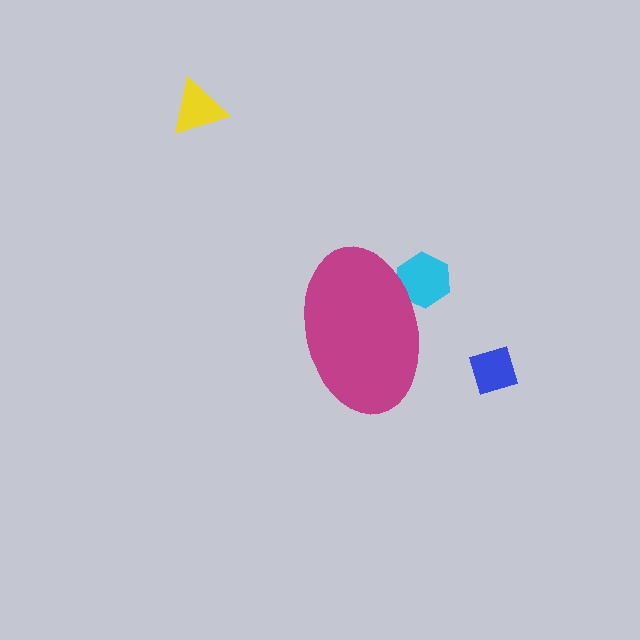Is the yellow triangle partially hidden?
No, the yellow triangle is fully visible.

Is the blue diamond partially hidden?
No, the blue diamond is fully visible.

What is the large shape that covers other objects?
A magenta ellipse.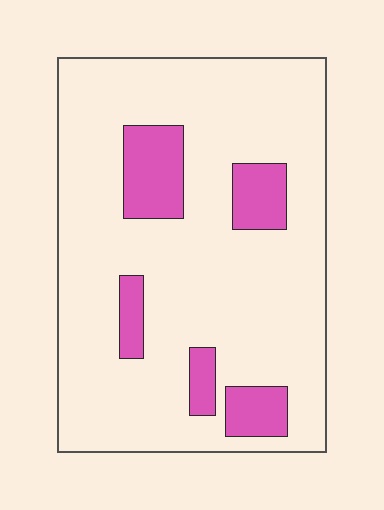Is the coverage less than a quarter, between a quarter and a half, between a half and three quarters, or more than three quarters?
Less than a quarter.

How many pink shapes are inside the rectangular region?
5.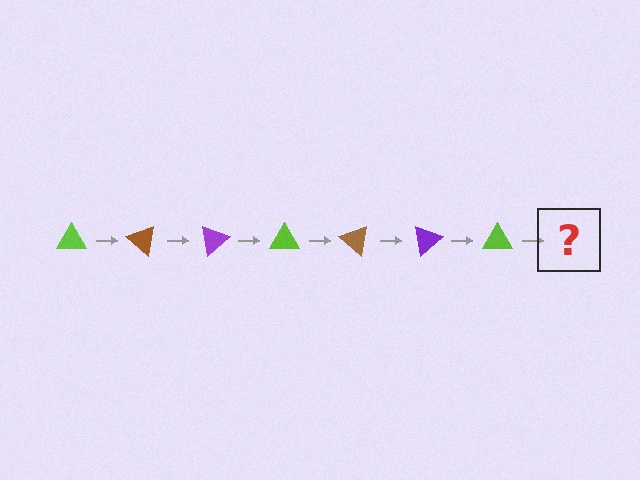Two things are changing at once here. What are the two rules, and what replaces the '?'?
The two rules are that it rotates 40 degrees each step and the color cycles through lime, brown, and purple. The '?' should be a brown triangle, rotated 280 degrees from the start.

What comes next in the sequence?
The next element should be a brown triangle, rotated 280 degrees from the start.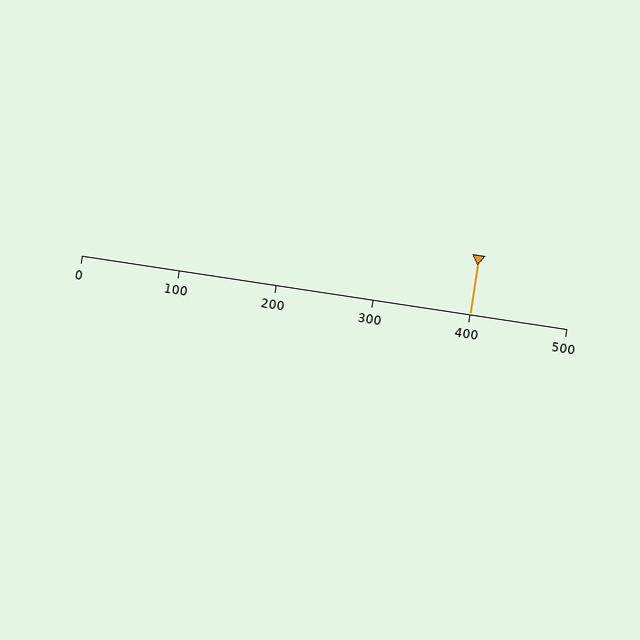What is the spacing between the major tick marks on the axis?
The major ticks are spaced 100 apart.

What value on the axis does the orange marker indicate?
The marker indicates approximately 400.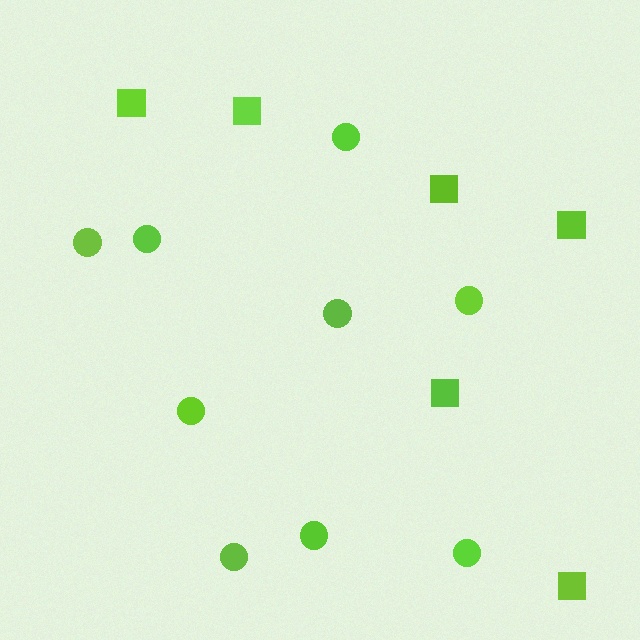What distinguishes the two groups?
There are 2 groups: one group of squares (6) and one group of circles (9).